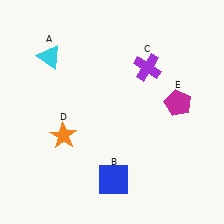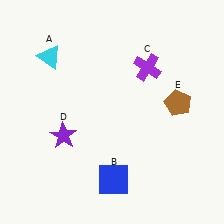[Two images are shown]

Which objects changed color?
D changed from orange to purple. E changed from magenta to brown.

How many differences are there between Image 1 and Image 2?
There are 2 differences between the two images.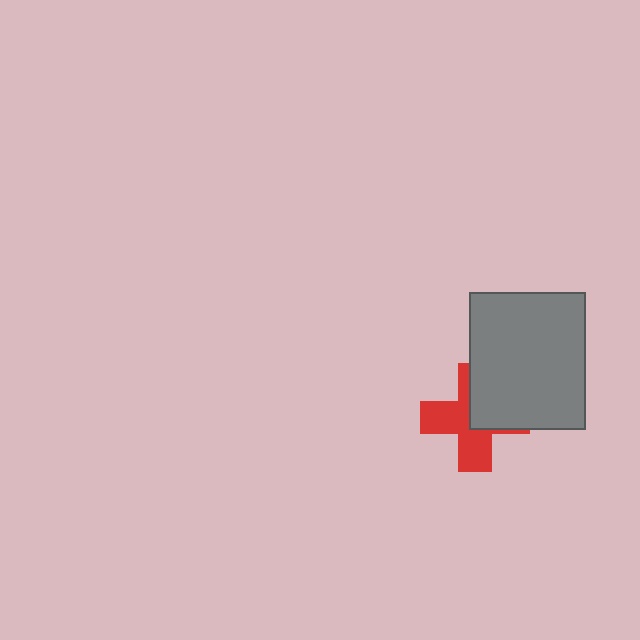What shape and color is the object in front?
The object in front is a gray rectangle.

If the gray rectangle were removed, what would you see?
You would see the complete red cross.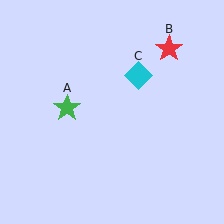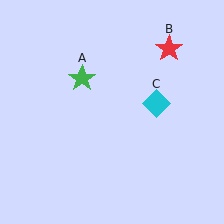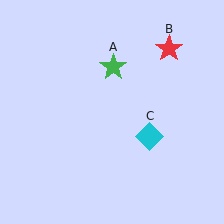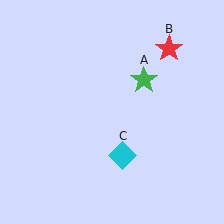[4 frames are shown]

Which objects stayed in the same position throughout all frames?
Red star (object B) remained stationary.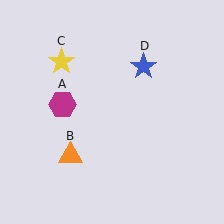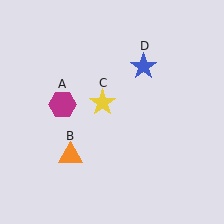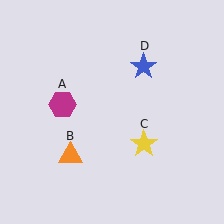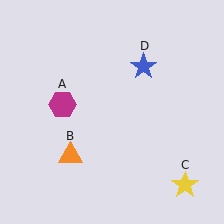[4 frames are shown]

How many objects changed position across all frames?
1 object changed position: yellow star (object C).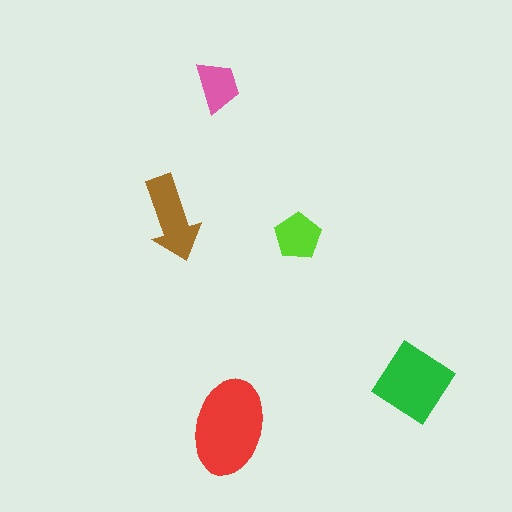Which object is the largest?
The red ellipse.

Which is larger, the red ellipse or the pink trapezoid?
The red ellipse.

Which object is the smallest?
The pink trapezoid.